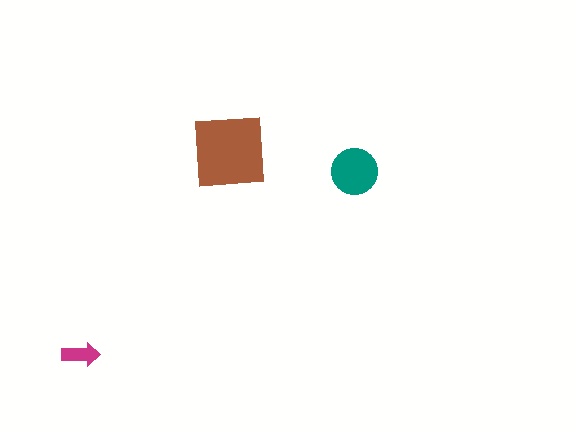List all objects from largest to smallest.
The brown square, the teal circle, the magenta arrow.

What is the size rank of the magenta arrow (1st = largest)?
3rd.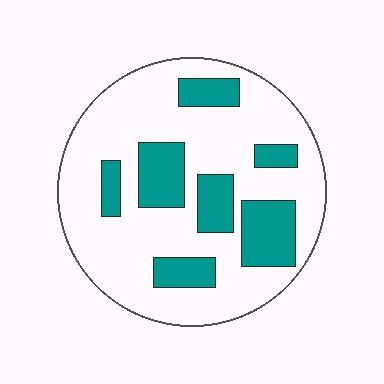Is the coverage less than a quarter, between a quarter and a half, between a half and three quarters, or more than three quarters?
Between a quarter and a half.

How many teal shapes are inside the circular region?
7.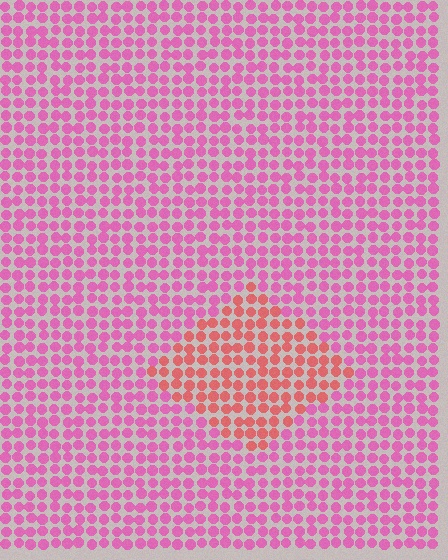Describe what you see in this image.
The image is filled with small pink elements in a uniform arrangement. A diamond-shaped region is visible where the elements are tinted to a slightly different hue, forming a subtle color boundary.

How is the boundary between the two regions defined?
The boundary is defined purely by a slight shift in hue (about 37 degrees). Spacing, size, and orientation are identical on both sides.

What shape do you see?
I see a diamond.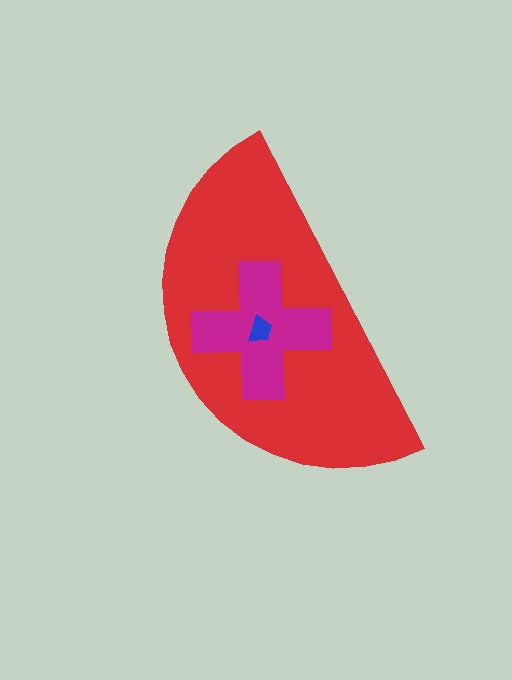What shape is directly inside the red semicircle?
The magenta cross.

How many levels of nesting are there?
3.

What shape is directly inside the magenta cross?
The blue trapezoid.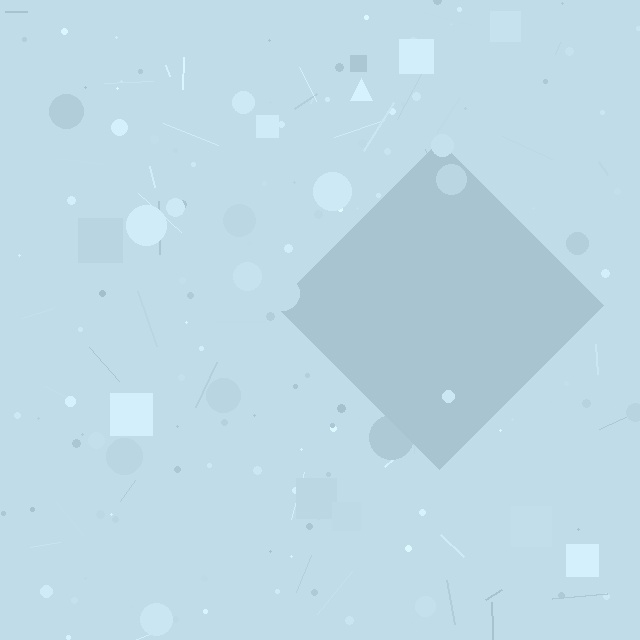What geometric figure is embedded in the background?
A diamond is embedded in the background.